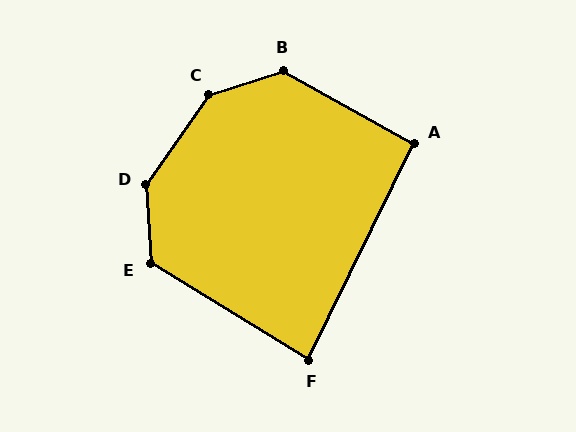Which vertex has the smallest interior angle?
F, at approximately 85 degrees.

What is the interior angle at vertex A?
Approximately 93 degrees (approximately right).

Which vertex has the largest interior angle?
C, at approximately 142 degrees.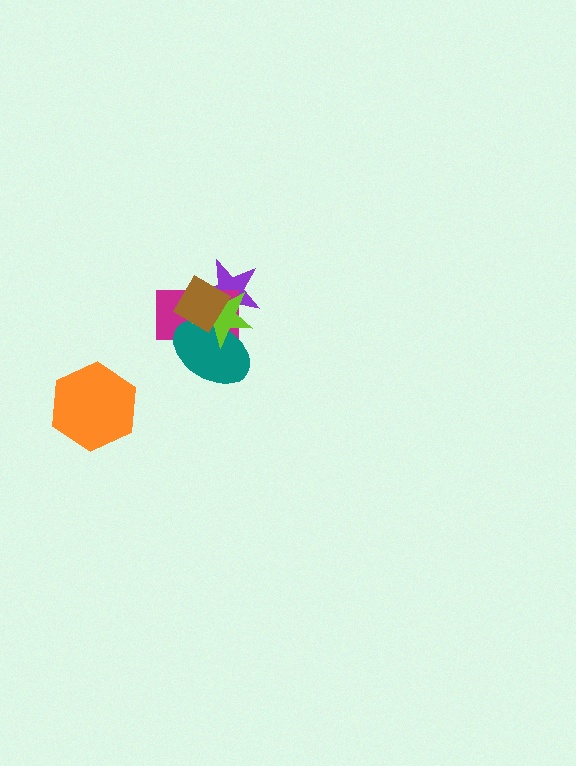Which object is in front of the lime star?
The brown diamond is in front of the lime star.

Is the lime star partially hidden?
Yes, it is partially covered by another shape.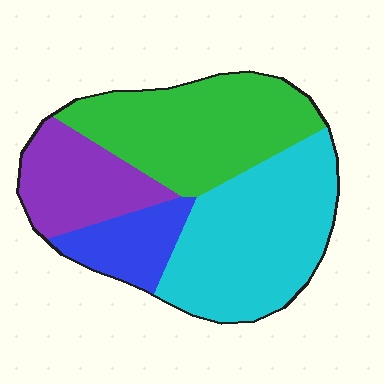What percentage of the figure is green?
Green covers about 35% of the figure.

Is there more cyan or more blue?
Cyan.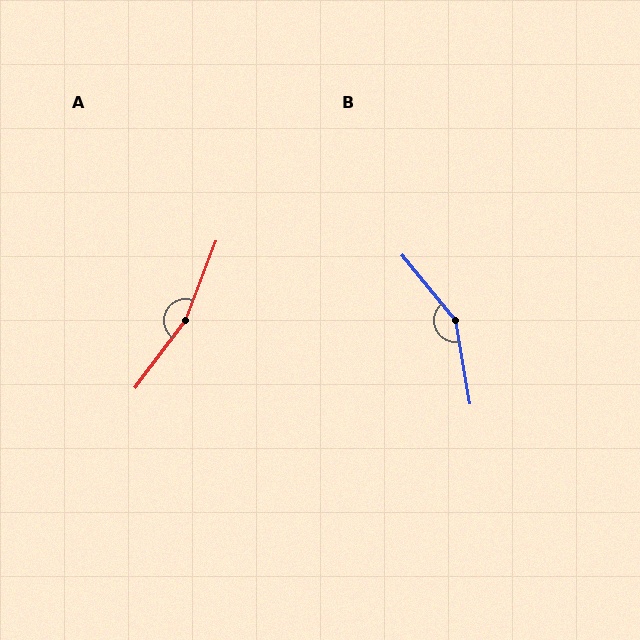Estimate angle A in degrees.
Approximately 164 degrees.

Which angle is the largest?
A, at approximately 164 degrees.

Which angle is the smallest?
B, at approximately 150 degrees.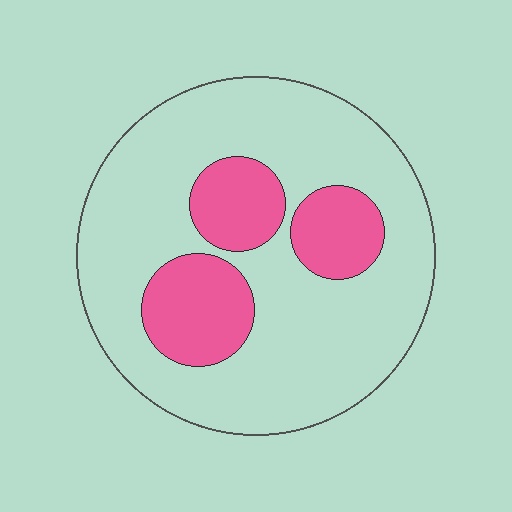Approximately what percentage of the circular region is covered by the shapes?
Approximately 25%.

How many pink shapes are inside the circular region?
3.